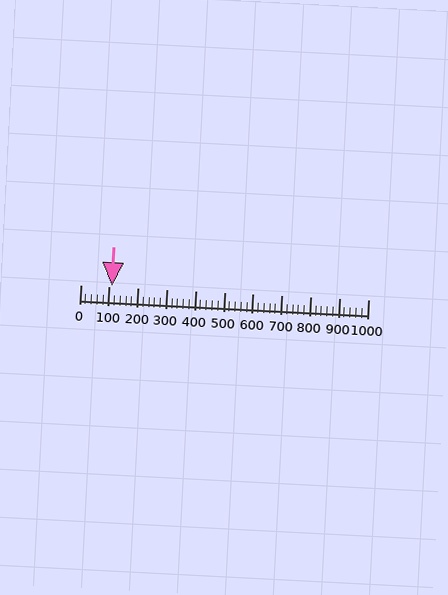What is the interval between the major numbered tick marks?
The major tick marks are spaced 100 units apart.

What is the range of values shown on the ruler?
The ruler shows values from 0 to 1000.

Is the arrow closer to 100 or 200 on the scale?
The arrow is closer to 100.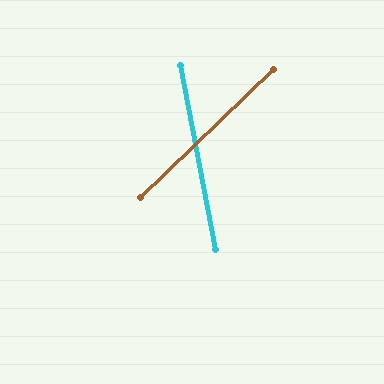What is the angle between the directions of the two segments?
Approximately 57 degrees.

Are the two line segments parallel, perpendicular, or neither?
Neither parallel nor perpendicular — they differ by about 57°.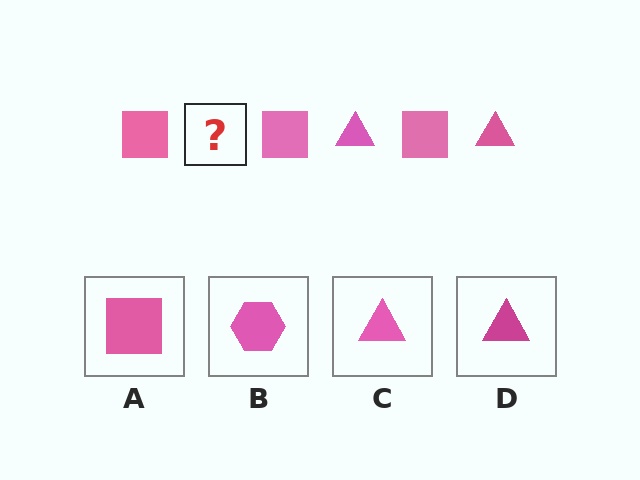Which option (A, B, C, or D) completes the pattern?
C.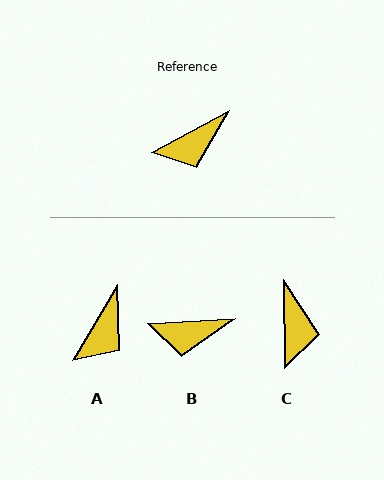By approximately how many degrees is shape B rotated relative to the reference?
Approximately 25 degrees clockwise.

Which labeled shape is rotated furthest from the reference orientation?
C, about 63 degrees away.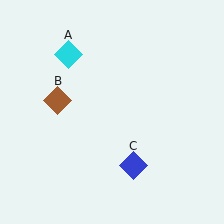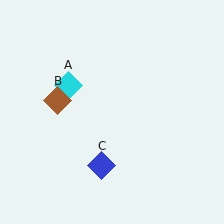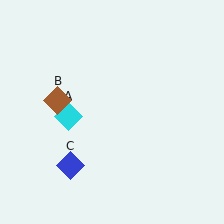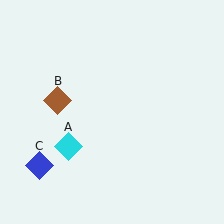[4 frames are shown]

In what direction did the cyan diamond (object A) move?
The cyan diamond (object A) moved down.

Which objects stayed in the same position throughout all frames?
Brown diamond (object B) remained stationary.